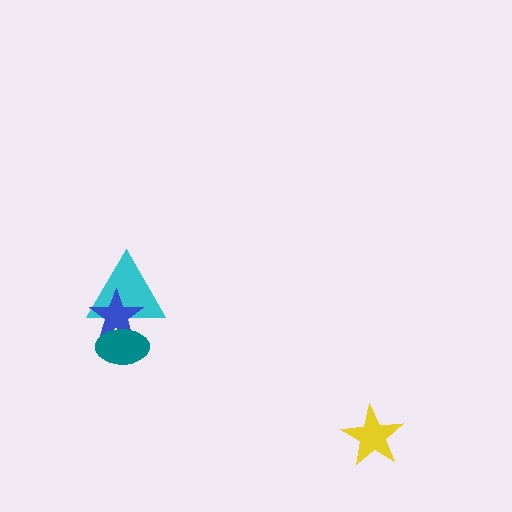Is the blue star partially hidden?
Yes, it is partially covered by another shape.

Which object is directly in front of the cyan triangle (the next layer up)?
The blue star is directly in front of the cyan triangle.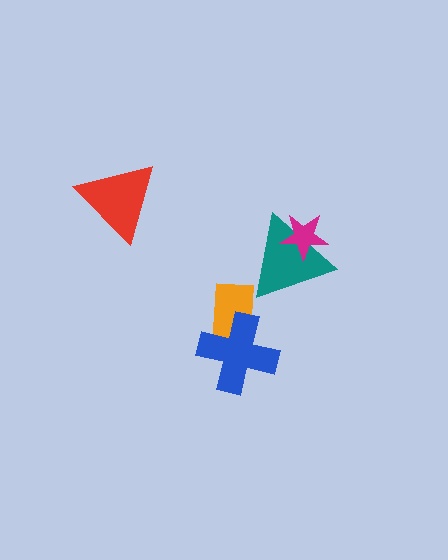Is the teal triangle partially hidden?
Yes, it is partially covered by another shape.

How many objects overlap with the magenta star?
1 object overlaps with the magenta star.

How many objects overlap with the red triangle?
0 objects overlap with the red triangle.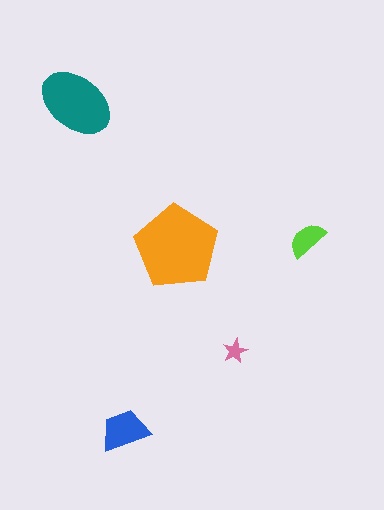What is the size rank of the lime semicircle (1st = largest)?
4th.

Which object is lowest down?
The blue trapezoid is bottommost.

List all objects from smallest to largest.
The pink star, the lime semicircle, the blue trapezoid, the teal ellipse, the orange pentagon.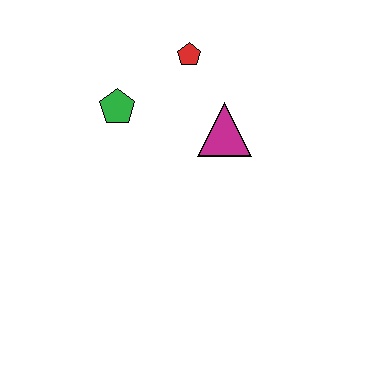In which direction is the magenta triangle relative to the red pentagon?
The magenta triangle is below the red pentagon.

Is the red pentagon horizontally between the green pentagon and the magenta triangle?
Yes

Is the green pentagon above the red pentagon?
No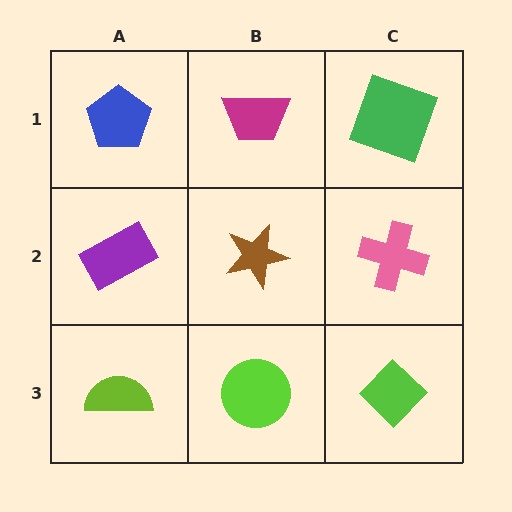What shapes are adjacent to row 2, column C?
A green square (row 1, column C), a lime diamond (row 3, column C), a brown star (row 2, column B).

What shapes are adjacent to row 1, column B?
A brown star (row 2, column B), a blue pentagon (row 1, column A), a green square (row 1, column C).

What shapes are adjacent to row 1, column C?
A pink cross (row 2, column C), a magenta trapezoid (row 1, column B).